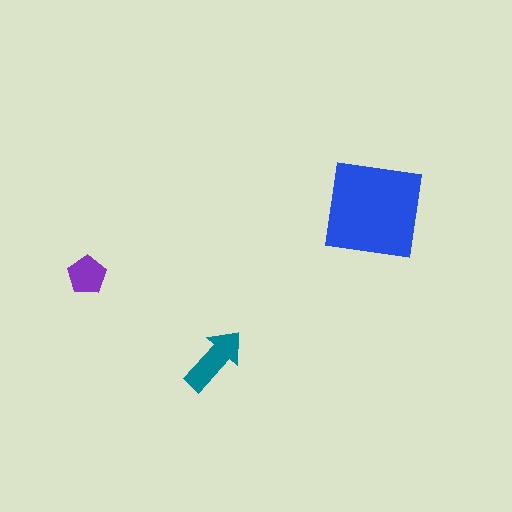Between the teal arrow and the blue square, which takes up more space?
The blue square.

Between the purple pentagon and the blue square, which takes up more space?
The blue square.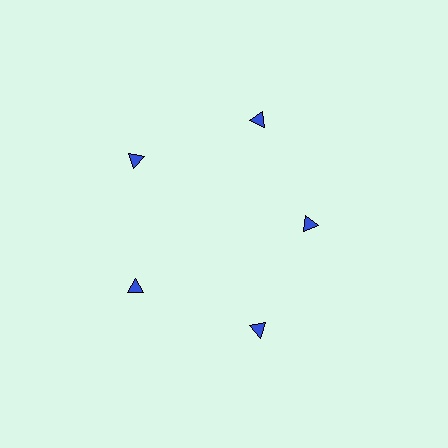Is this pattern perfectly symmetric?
No. The 5 blue triangles are arranged in a ring, but one element near the 3 o'clock position is pulled inward toward the center, breaking the 5-fold rotational symmetry.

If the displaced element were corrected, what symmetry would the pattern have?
It would have 5-fold rotational symmetry — the pattern would map onto itself every 72 degrees.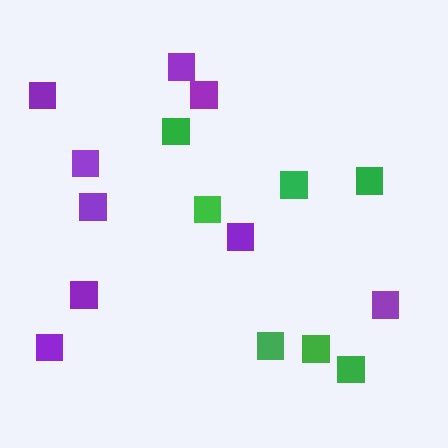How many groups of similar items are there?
There are 2 groups: one group of green squares (7) and one group of purple squares (9).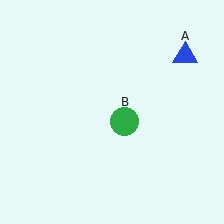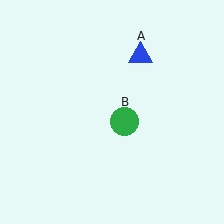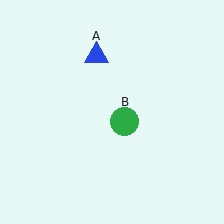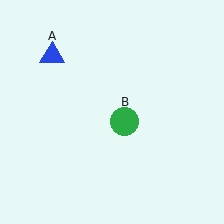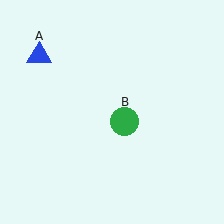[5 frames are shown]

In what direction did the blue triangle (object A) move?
The blue triangle (object A) moved left.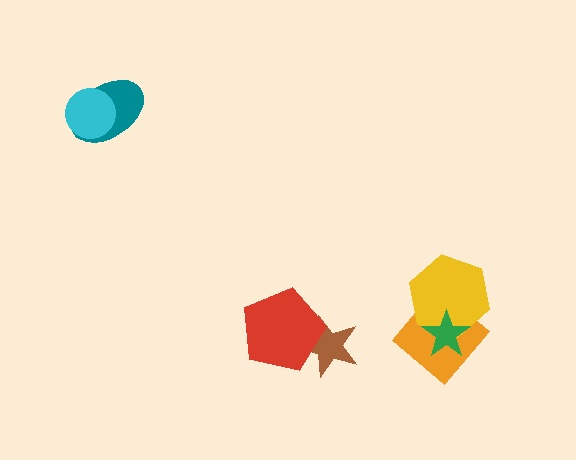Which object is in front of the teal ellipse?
The cyan circle is in front of the teal ellipse.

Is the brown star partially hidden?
Yes, it is partially covered by another shape.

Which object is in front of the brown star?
The red pentagon is in front of the brown star.